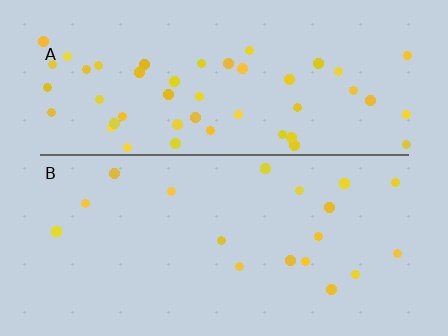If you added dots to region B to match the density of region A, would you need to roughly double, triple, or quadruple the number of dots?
Approximately triple.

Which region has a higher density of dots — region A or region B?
A (the top).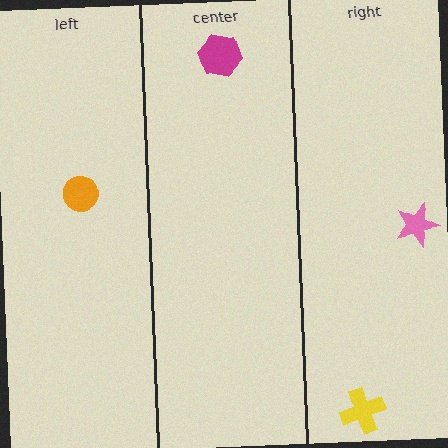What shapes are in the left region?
The orange circle.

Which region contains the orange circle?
The left region.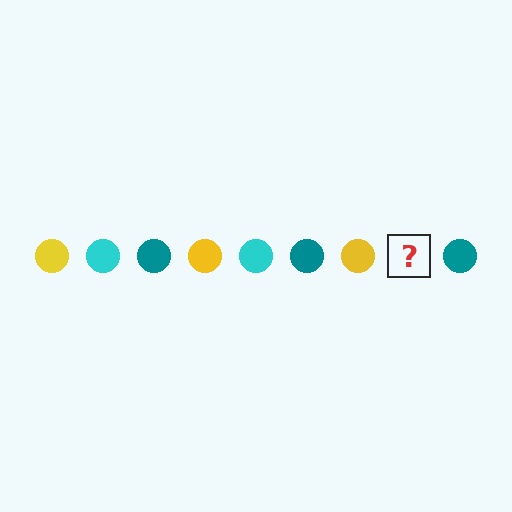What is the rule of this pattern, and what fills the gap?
The rule is that the pattern cycles through yellow, cyan, teal circles. The gap should be filled with a cyan circle.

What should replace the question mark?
The question mark should be replaced with a cyan circle.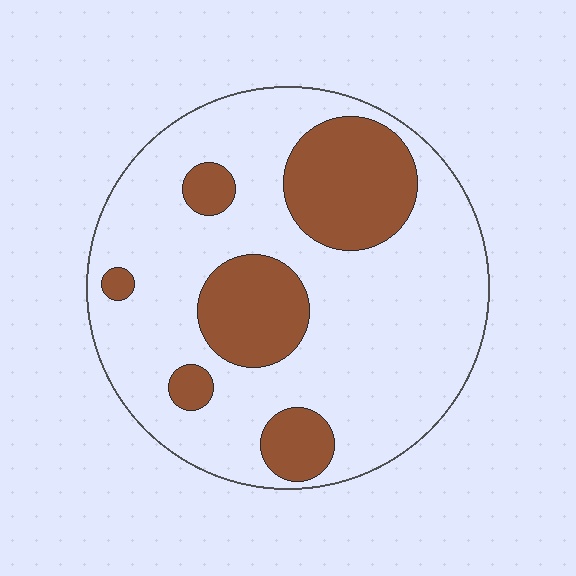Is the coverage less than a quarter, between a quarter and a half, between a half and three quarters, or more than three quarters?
Between a quarter and a half.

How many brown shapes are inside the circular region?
6.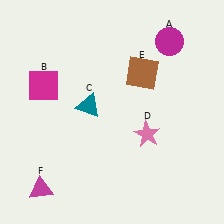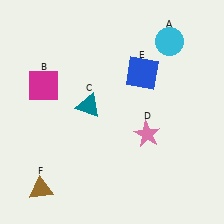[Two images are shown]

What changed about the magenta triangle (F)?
In Image 1, F is magenta. In Image 2, it changed to brown.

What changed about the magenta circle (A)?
In Image 1, A is magenta. In Image 2, it changed to cyan.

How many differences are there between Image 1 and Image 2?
There are 3 differences between the two images.